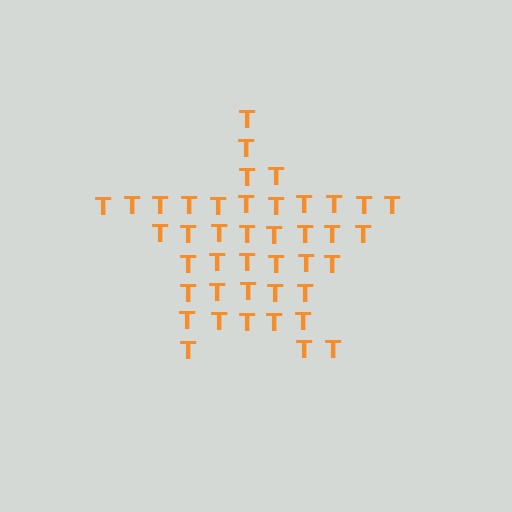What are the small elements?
The small elements are letter T's.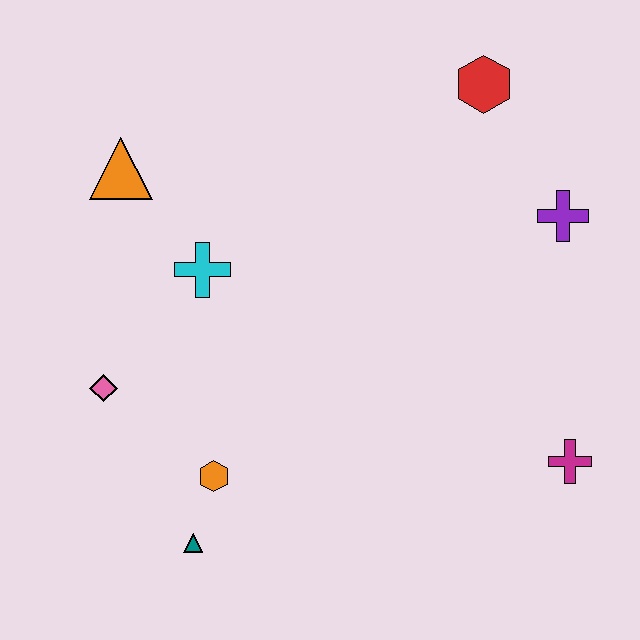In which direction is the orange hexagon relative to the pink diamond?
The orange hexagon is to the right of the pink diamond.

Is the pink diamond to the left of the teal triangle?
Yes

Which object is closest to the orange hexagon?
The teal triangle is closest to the orange hexagon.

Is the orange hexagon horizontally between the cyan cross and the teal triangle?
No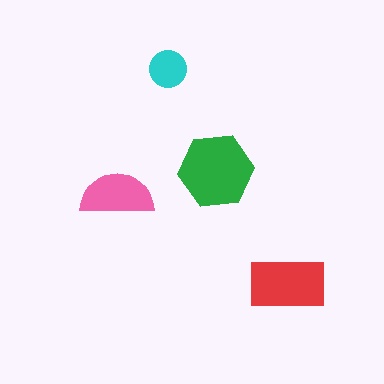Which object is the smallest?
The cyan circle.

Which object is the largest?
The green hexagon.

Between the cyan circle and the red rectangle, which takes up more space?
The red rectangle.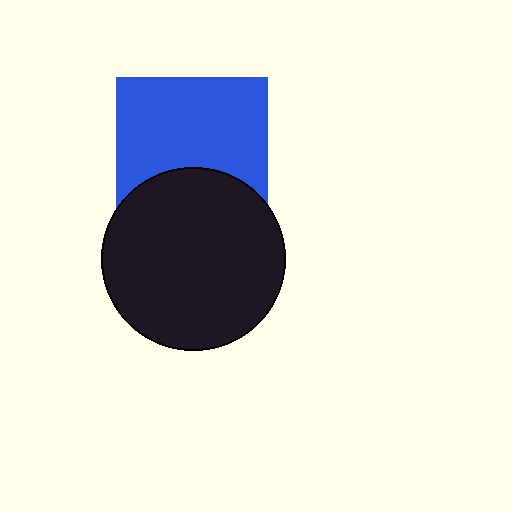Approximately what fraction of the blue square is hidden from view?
Roughly 33% of the blue square is hidden behind the black circle.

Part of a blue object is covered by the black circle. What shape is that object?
It is a square.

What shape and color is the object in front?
The object in front is a black circle.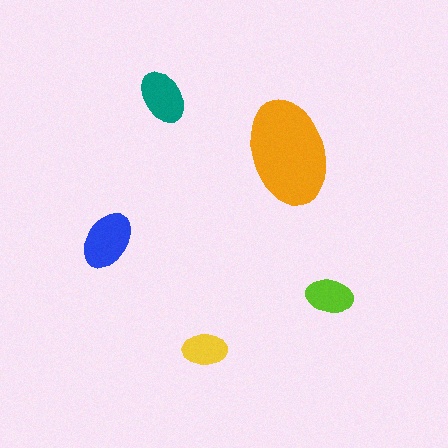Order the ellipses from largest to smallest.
the orange one, the blue one, the teal one, the lime one, the yellow one.